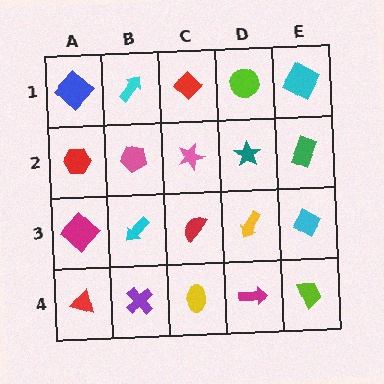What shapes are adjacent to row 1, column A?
A red hexagon (row 2, column A), a cyan arrow (row 1, column B).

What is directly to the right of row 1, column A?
A cyan arrow.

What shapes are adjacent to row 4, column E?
A cyan diamond (row 3, column E), a magenta arrow (row 4, column D).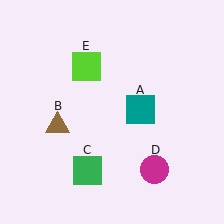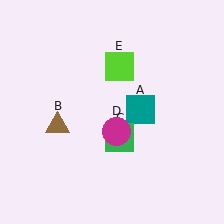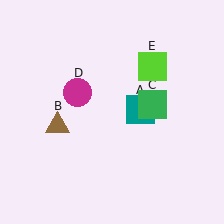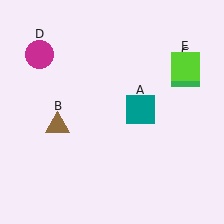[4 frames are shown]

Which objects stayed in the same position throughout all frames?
Teal square (object A) and brown triangle (object B) remained stationary.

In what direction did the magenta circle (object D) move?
The magenta circle (object D) moved up and to the left.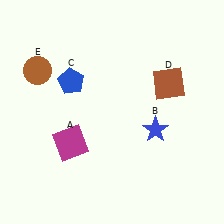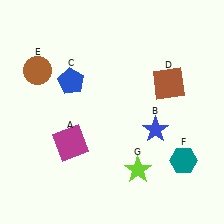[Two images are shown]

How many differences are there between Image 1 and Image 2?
There are 2 differences between the two images.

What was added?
A teal hexagon (F), a lime star (G) were added in Image 2.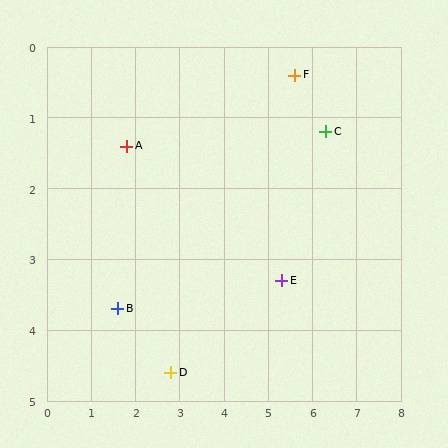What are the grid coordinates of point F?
Point F is at approximately (5.6, 0.4).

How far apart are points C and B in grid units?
Points C and B are about 5.3 grid units apart.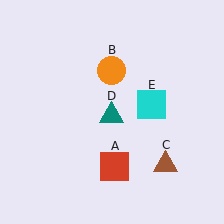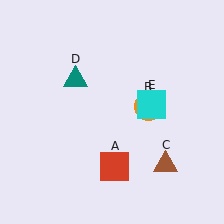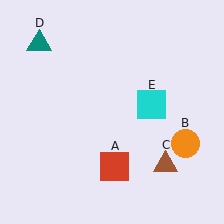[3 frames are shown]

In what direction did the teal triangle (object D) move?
The teal triangle (object D) moved up and to the left.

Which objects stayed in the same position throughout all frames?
Red square (object A) and brown triangle (object C) and cyan square (object E) remained stationary.